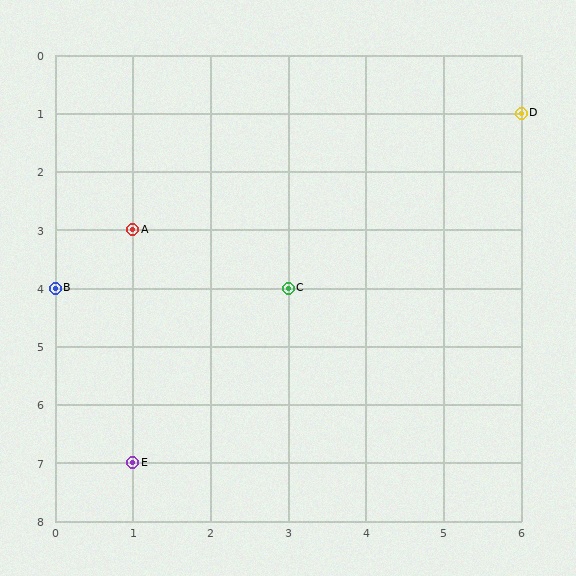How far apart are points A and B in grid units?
Points A and B are 1 column and 1 row apart (about 1.4 grid units diagonally).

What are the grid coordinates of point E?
Point E is at grid coordinates (1, 7).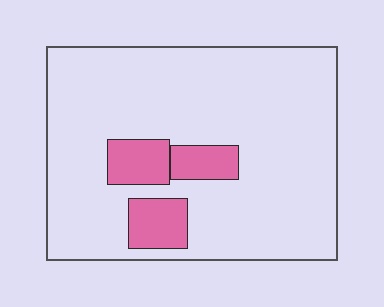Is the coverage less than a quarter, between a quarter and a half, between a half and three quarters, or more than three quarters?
Less than a quarter.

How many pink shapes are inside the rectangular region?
3.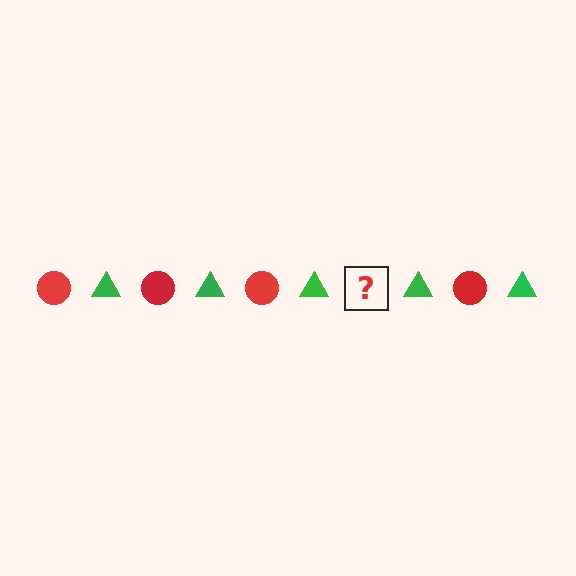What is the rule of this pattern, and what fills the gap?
The rule is that the pattern alternates between red circle and green triangle. The gap should be filled with a red circle.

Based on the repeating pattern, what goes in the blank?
The blank should be a red circle.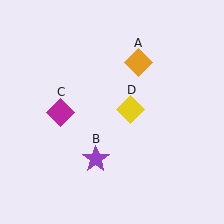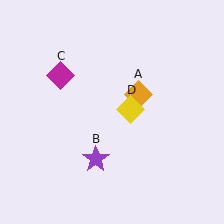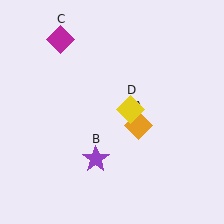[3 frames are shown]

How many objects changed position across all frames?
2 objects changed position: orange diamond (object A), magenta diamond (object C).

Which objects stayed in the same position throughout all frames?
Purple star (object B) and yellow diamond (object D) remained stationary.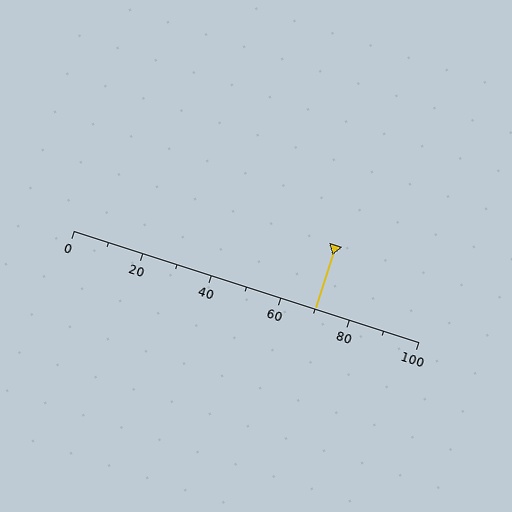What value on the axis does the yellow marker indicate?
The marker indicates approximately 70.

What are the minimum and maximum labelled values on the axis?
The axis runs from 0 to 100.